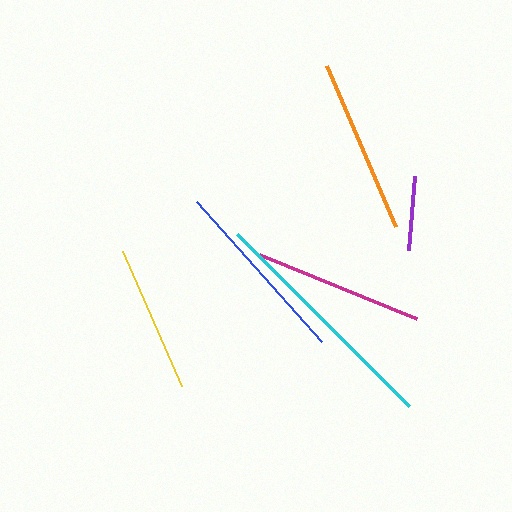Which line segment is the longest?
The cyan line is the longest at approximately 243 pixels.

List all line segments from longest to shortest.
From longest to shortest: cyan, blue, orange, magenta, yellow, purple.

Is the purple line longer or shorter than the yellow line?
The yellow line is longer than the purple line.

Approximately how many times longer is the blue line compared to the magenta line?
The blue line is approximately 1.1 times the length of the magenta line.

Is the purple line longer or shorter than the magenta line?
The magenta line is longer than the purple line.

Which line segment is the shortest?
The purple line is the shortest at approximately 74 pixels.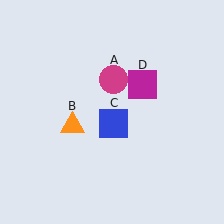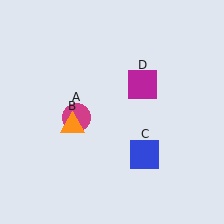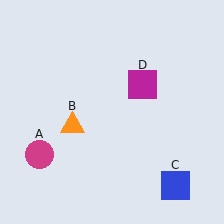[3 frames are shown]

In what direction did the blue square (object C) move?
The blue square (object C) moved down and to the right.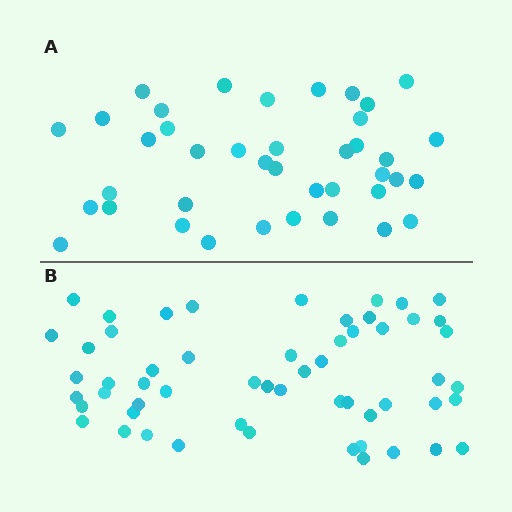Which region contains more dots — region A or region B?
Region B (the bottom region) has more dots.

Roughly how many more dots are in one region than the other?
Region B has approximately 15 more dots than region A.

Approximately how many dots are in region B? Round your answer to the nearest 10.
About 60 dots. (The exact count is 56, which rounds to 60.)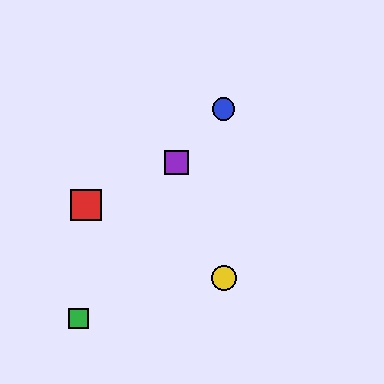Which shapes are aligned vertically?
The blue circle, the yellow circle are aligned vertically.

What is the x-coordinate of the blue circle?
The blue circle is at x≈224.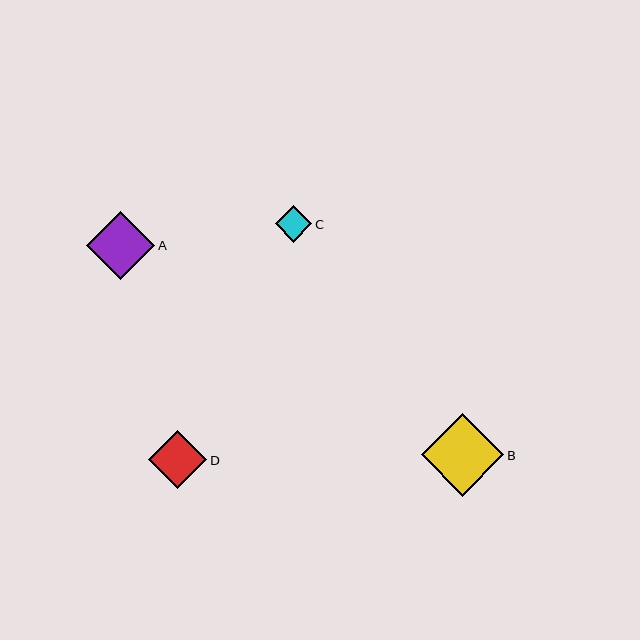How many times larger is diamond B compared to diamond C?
Diamond B is approximately 2.3 times the size of diamond C.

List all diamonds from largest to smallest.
From largest to smallest: B, A, D, C.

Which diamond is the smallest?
Diamond C is the smallest with a size of approximately 37 pixels.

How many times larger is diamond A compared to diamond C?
Diamond A is approximately 1.9 times the size of diamond C.